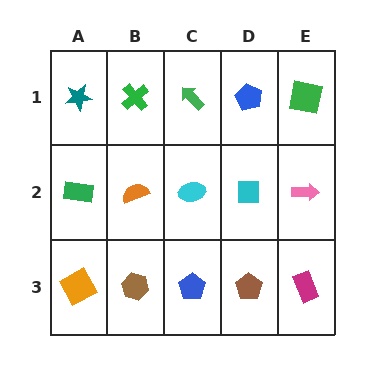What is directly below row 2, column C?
A blue pentagon.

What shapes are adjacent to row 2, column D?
A blue pentagon (row 1, column D), a brown pentagon (row 3, column D), a cyan ellipse (row 2, column C), a pink arrow (row 2, column E).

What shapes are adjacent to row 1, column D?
A cyan square (row 2, column D), a green arrow (row 1, column C), a green square (row 1, column E).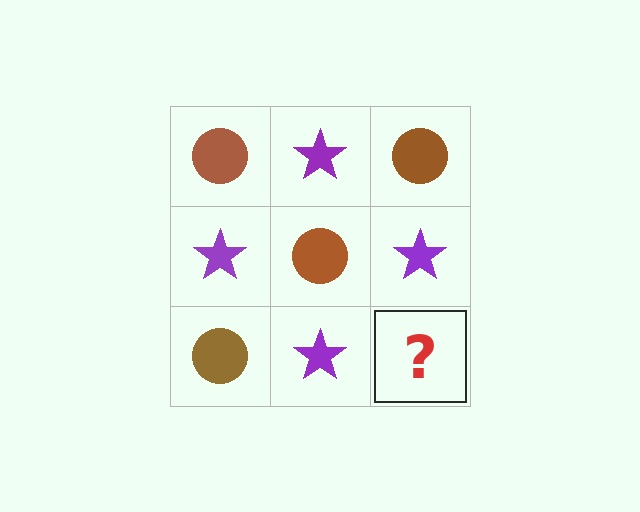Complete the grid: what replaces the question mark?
The question mark should be replaced with a brown circle.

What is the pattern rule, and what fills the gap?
The rule is that it alternates brown circle and purple star in a checkerboard pattern. The gap should be filled with a brown circle.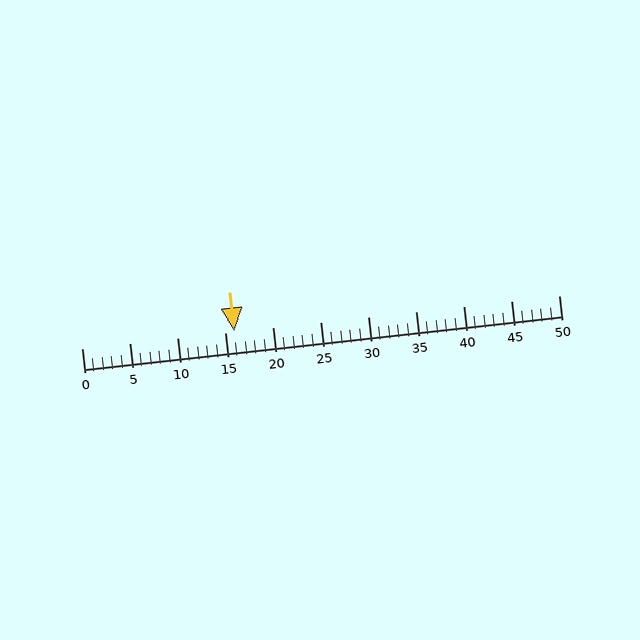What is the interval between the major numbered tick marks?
The major tick marks are spaced 5 units apart.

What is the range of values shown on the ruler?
The ruler shows values from 0 to 50.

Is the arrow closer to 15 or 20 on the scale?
The arrow is closer to 15.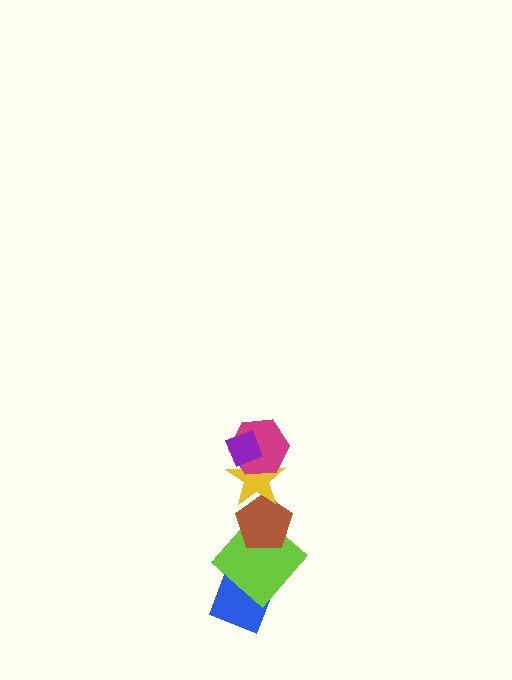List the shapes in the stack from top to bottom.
From top to bottom: the purple diamond, the magenta hexagon, the yellow star, the brown pentagon, the lime diamond, the blue diamond.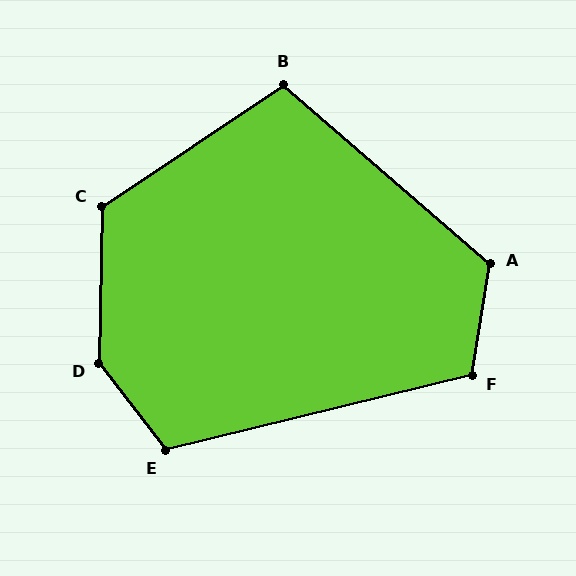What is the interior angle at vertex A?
Approximately 122 degrees (obtuse).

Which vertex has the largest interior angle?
D, at approximately 142 degrees.